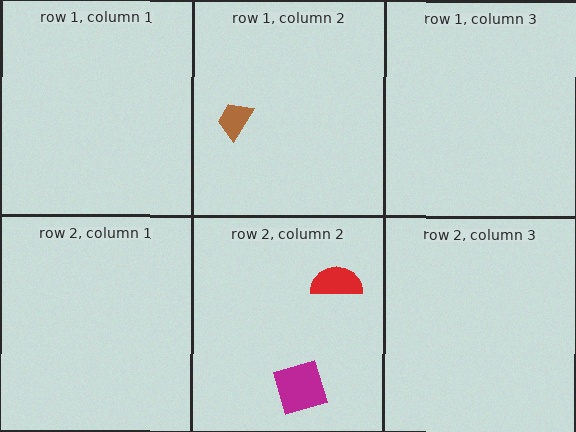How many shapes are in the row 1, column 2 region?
1.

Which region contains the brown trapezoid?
The row 1, column 2 region.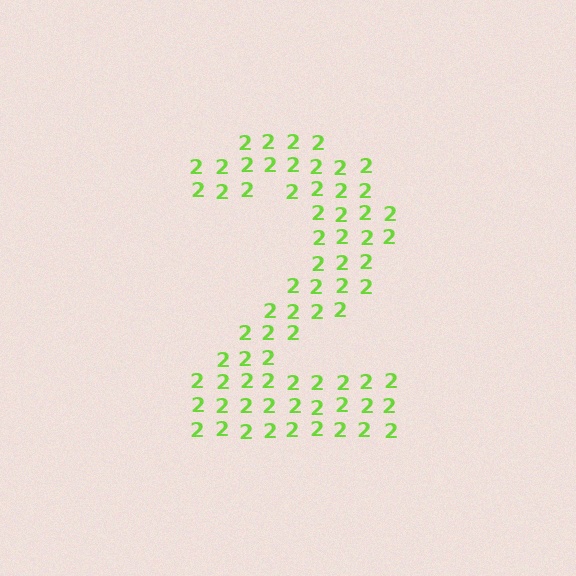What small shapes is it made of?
It is made of small digit 2's.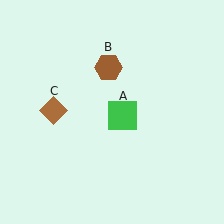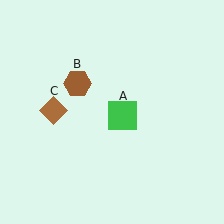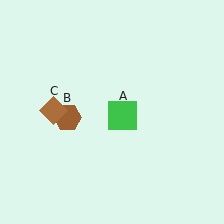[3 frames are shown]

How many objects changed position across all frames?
1 object changed position: brown hexagon (object B).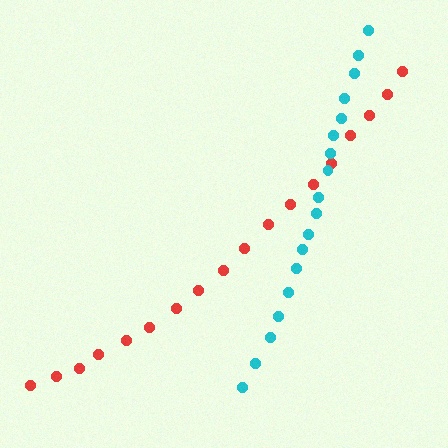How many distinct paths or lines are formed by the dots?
There are 2 distinct paths.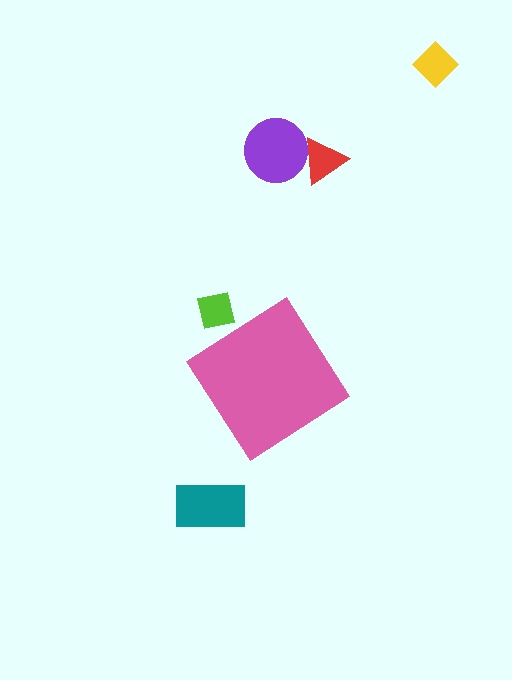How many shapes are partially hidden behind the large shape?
1 shape is partially hidden.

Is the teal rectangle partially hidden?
No, the teal rectangle is fully visible.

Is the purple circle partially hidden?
No, the purple circle is fully visible.